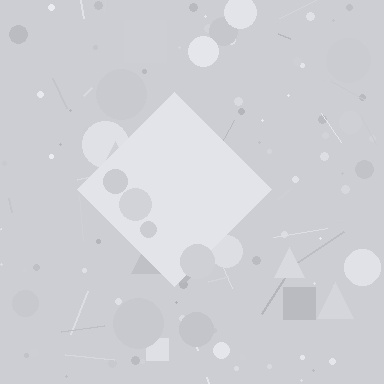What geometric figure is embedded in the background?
A diamond is embedded in the background.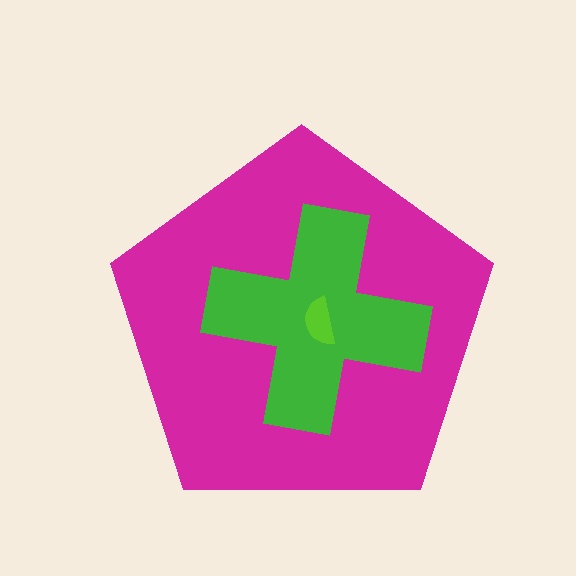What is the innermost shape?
The lime semicircle.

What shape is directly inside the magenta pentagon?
The green cross.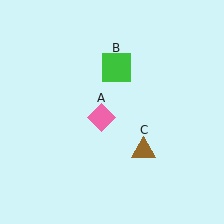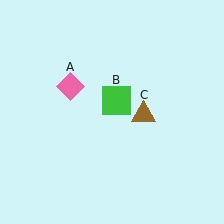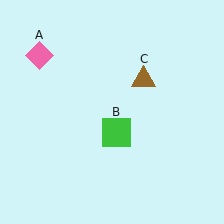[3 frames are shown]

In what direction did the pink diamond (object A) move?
The pink diamond (object A) moved up and to the left.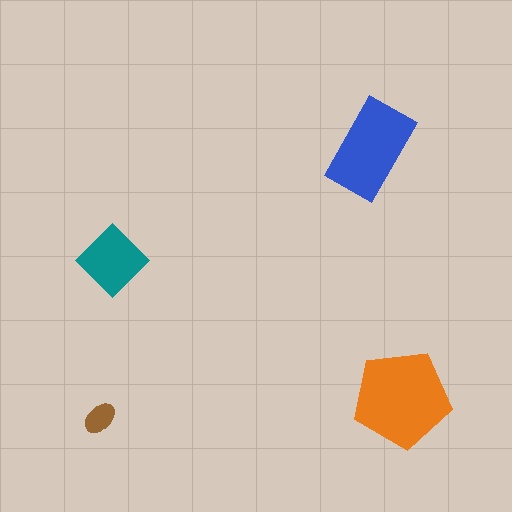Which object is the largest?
The orange pentagon.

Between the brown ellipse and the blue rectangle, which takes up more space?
The blue rectangle.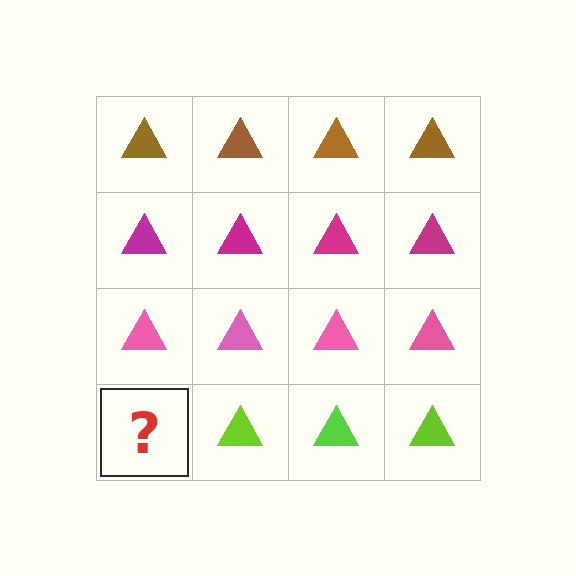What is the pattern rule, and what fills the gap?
The rule is that each row has a consistent color. The gap should be filled with a lime triangle.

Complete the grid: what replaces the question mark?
The question mark should be replaced with a lime triangle.